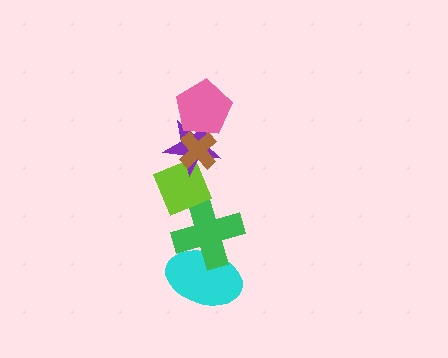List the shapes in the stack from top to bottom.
From top to bottom: the brown cross, the pink pentagon, the purple star, the lime diamond, the green cross, the cyan ellipse.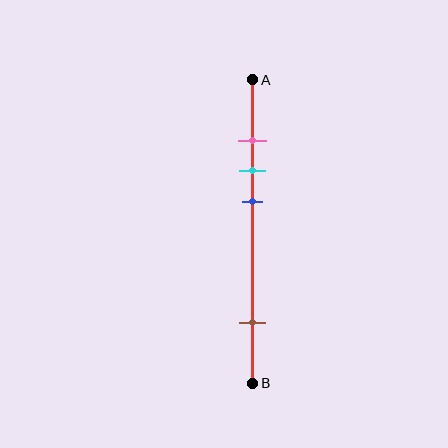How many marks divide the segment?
There are 4 marks dividing the segment.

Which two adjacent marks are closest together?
The pink and cyan marks are the closest adjacent pair.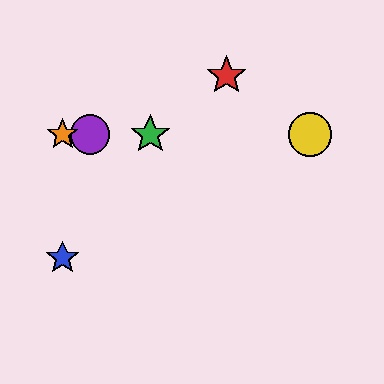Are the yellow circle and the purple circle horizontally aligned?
Yes, both are at y≈134.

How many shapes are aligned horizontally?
4 shapes (the green star, the yellow circle, the purple circle, the orange star) are aligned horizontally.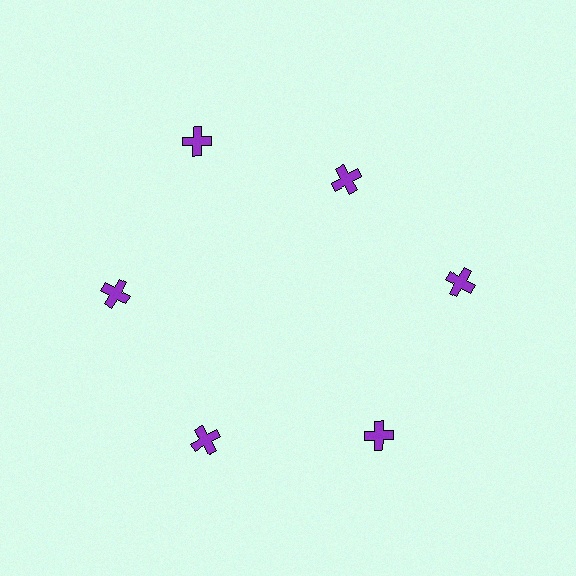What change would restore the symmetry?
The symmetry would be restored by moving it outward, back onto the ring so that all 6 crosses sit at equal angles and equal distance from the center.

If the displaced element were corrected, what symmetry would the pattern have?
It would have 6-fold rotational symmetry — the pattern would map onto itself every 60 degrees.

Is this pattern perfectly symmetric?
No. The 6 purple crosses are arranged in a ring, but one element near the 1 o'clock position is pulled inward toward the center, breaking the 6-fold rotational symmetry.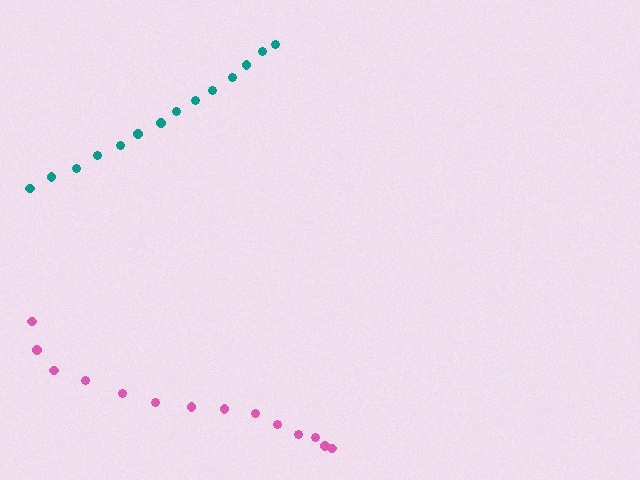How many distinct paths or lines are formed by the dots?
There are 2 distinct paths.